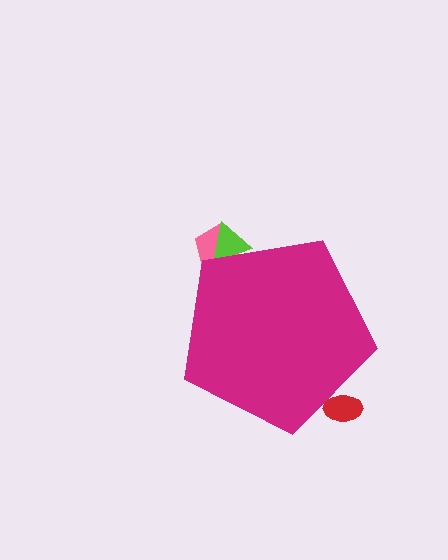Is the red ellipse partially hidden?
Yes, the red ellipse is partially hidden behind the magenta pentagon.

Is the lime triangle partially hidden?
Yes, the lime triangle is partially hidden behind the magenta pentagon.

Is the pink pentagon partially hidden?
Yes, the pink pentagon is partially hidden behind the magenta pentagon.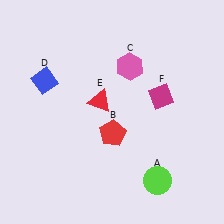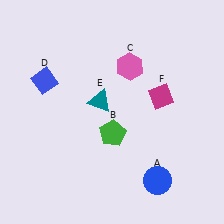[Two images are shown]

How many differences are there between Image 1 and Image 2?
There are 3 differences between the two images.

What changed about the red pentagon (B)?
In Image 1, B is red. In Image 2, it changed to green.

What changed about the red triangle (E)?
In Image 1, E is red. In Image 2, it changed to teal.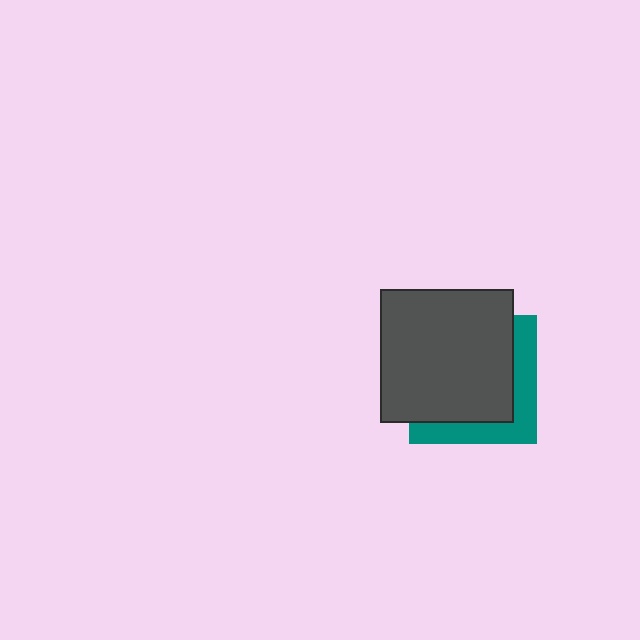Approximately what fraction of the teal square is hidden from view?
Roughly 69% of the teal square is hidden behind the dark gray square.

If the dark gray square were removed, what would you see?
You would see the complete teal square.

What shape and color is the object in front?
The object in front is a dark gray square.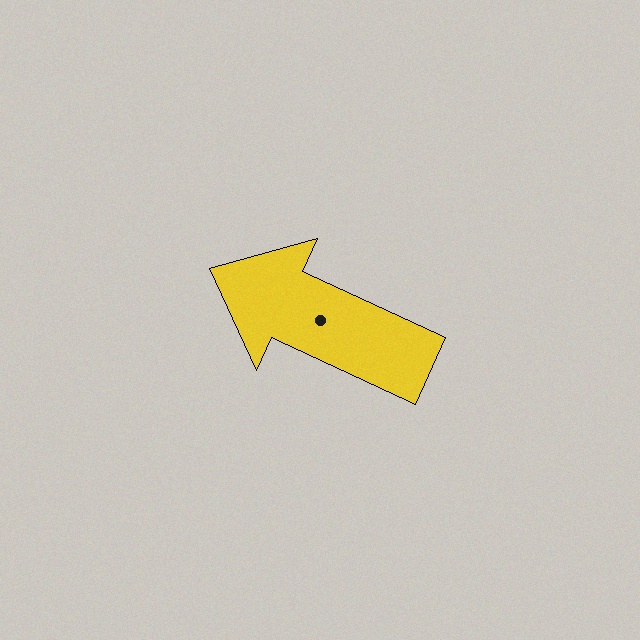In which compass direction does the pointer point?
Northwest.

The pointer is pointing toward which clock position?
Roughly 10 o'clock.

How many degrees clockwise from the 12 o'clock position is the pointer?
Approximately 295 degrees.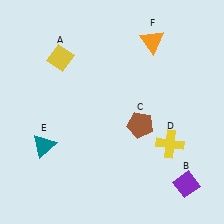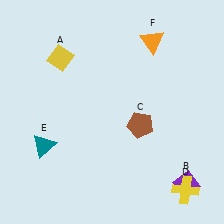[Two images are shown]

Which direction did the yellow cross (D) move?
The yellow cross (D) moved down.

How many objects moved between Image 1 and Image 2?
1 object moved between the two images.